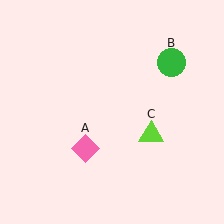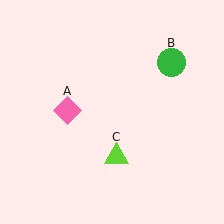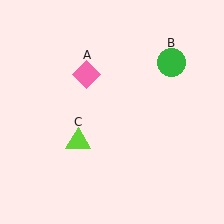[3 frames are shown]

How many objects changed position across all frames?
2 objects changed position: pink diamond (object A), lime triangle (object C).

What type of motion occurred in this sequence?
The pink diamond (object A), lime triangle (object C) rotated clockwise around the center of the scene.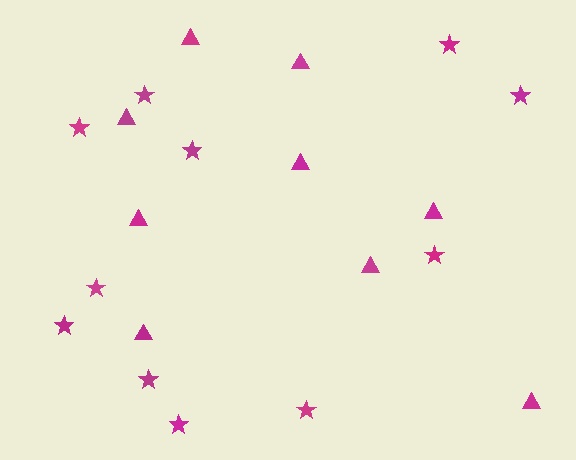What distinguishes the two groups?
There are 2 groups: one group of triangles (9) and one group of stars (11).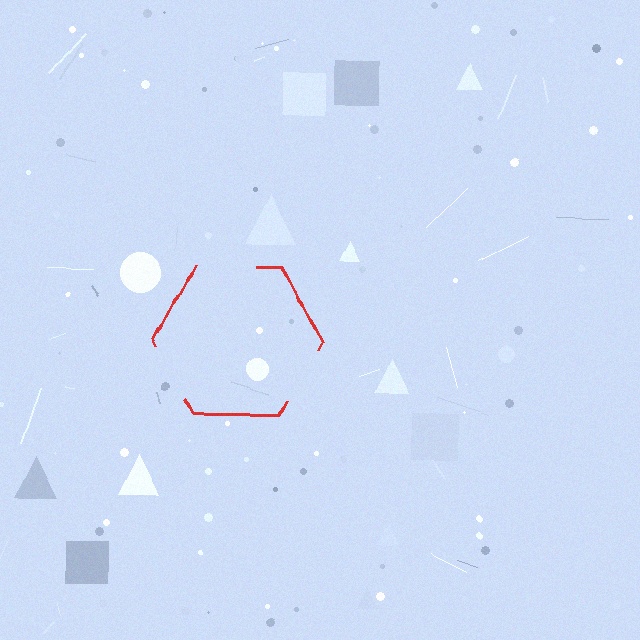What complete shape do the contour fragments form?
The contour fragments form a hexagon.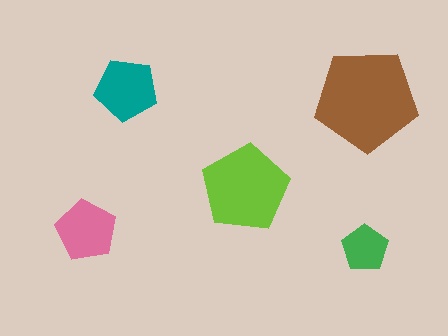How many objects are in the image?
There are 5 objects in the image.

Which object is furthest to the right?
The brown pentagon is rightmost.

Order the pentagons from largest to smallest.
the brown one, the lime one, the teal one, the pink one, the green one.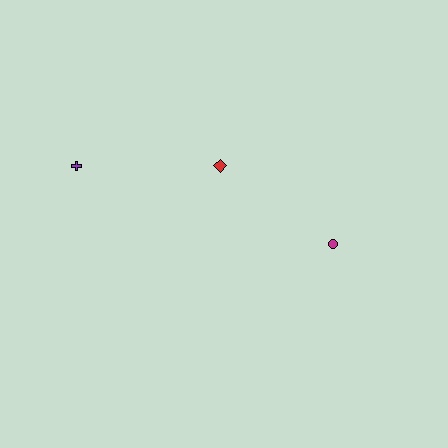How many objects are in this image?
There are 3 objects.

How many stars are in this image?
There are no stars.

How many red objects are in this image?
There is 1 red object.